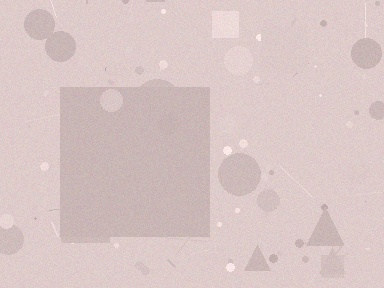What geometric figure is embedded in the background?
A square is embedded in the background.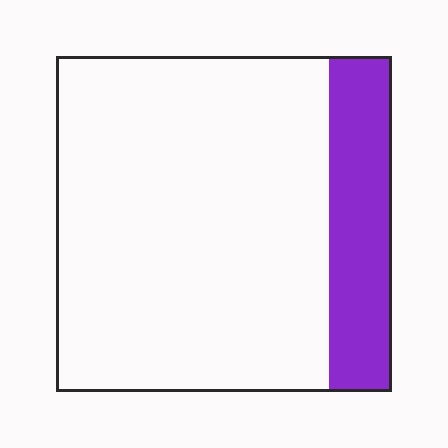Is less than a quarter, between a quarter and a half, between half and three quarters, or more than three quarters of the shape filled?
Less than a quarter.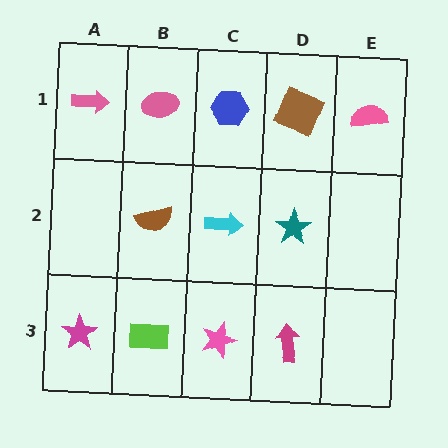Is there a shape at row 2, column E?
No, that cell is empty.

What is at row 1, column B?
A pink ellipse.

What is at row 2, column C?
A cyan arrow.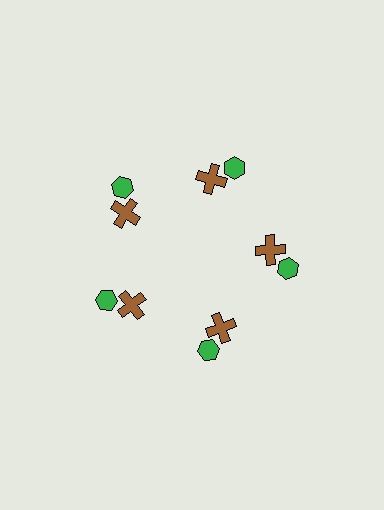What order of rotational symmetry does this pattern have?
This pattern has 5-fold rotational symmetry.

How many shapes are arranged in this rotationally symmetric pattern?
There are 10 shapes, arranged in 5 groups of 2.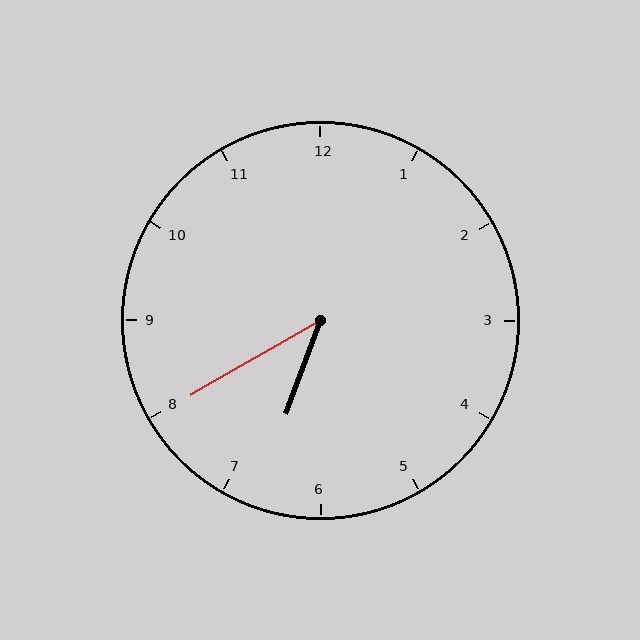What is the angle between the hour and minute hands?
Approximately 40 degrees.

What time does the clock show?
6:40.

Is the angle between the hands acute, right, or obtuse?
It is acute.